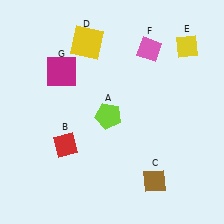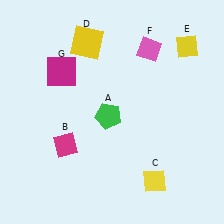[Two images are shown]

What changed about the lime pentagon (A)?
In Image 1, A is lime. In Image 2, it changed to green.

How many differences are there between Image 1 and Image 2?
There are 3 differences between the two images.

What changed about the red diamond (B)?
In Image 1, B is red. In Image 2, it changed to magenta.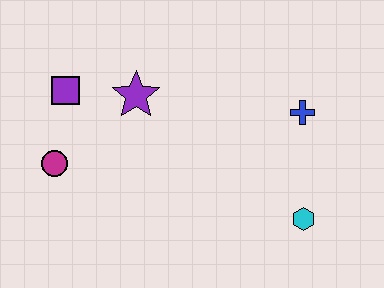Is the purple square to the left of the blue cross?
Yes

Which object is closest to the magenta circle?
The purple square is closest to the magenta circle.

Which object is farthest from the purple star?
The cyan hexagon is farthest from the purple star.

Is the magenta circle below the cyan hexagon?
No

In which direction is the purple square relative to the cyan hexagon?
The purple square is to the left of the cyan hexagon.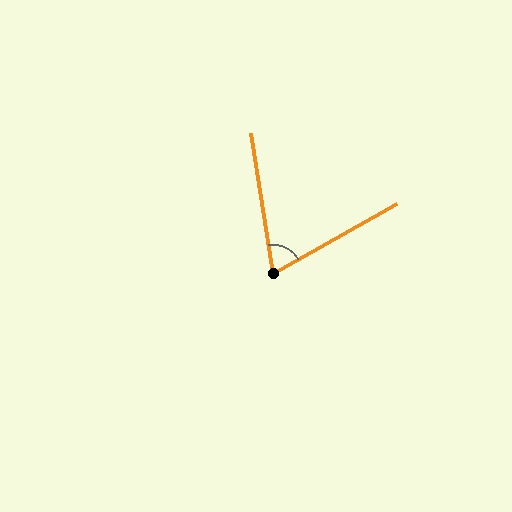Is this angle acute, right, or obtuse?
It is acute.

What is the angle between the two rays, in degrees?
Approximately 70 degrees.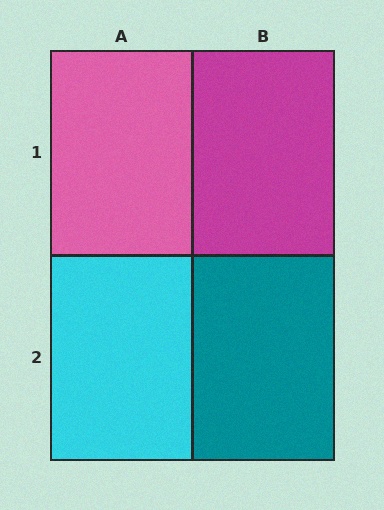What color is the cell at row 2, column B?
Teal.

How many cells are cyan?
1 cell is cyan.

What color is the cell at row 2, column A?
Cyan.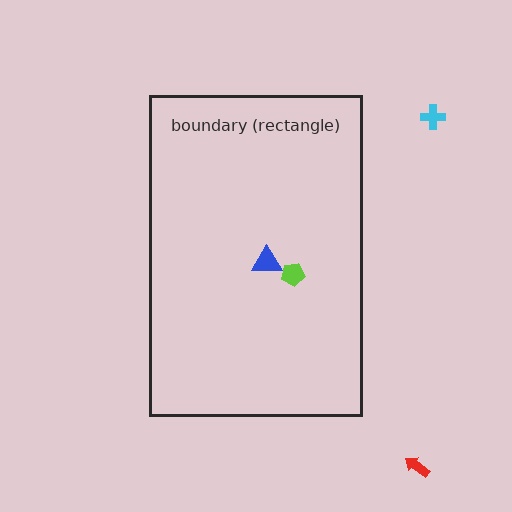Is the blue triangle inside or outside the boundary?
Inside.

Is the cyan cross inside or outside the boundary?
Outside.